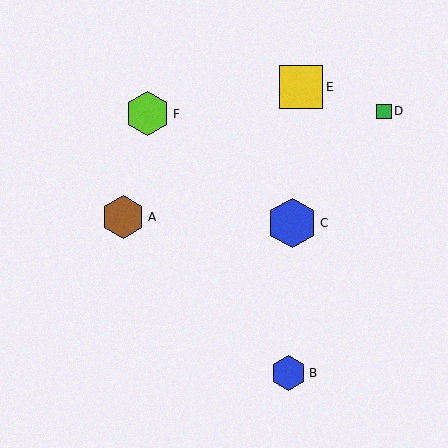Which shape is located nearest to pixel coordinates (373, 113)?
The green square (labeled D) at (384, 111) is nearest to that location.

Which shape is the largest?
The blue hexagon (labeled C) is the largest.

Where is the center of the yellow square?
The center of the yellow square is at (301, 87).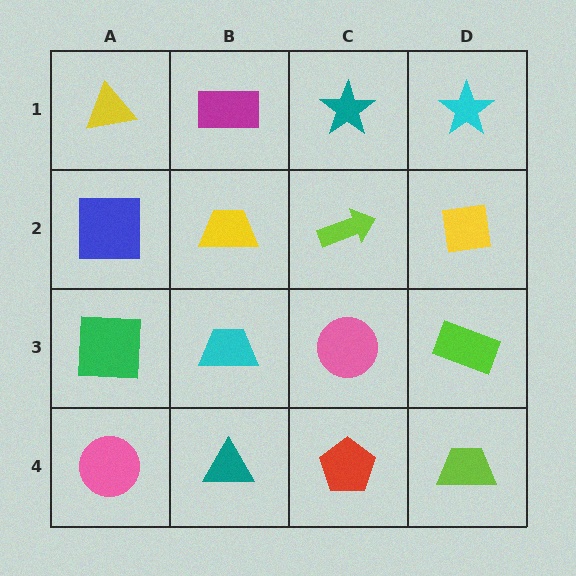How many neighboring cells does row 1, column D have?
2.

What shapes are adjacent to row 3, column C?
A lime arrow (row 2, column C), a red pentagon (row 4, column C), a cyan trapezoid (row 3, column B), a lime rectangle (row 3, column D).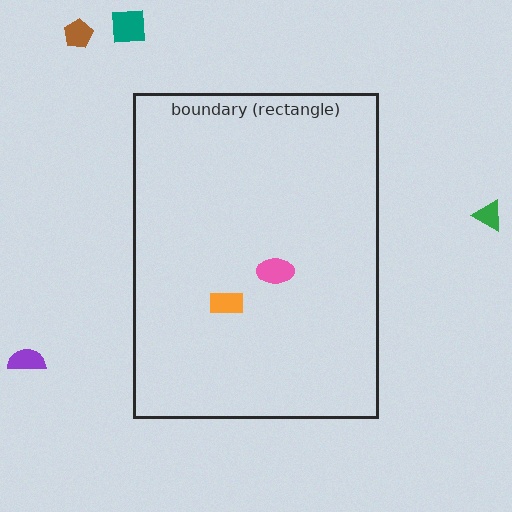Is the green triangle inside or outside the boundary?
Outside.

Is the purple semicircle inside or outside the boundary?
Outside.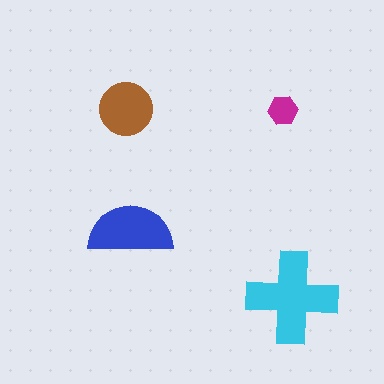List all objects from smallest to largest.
The magenta hexagon, the brown circle, the blue semicircle, the cyan cross.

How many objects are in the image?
There are 4 objects in the image.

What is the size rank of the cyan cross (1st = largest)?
1st.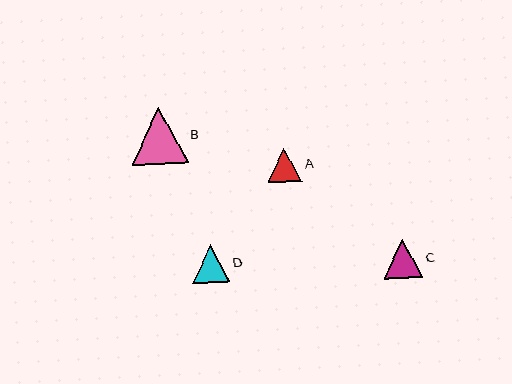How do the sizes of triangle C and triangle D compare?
Triangle C and triangle D are approximately the same size.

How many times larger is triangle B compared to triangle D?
Triangle B is approximately 1.5 times the size of triangle D.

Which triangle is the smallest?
Triangle A is the smallest with a size of approximately 35 pixels.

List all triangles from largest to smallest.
From largest to smallest: B, C, D, A.